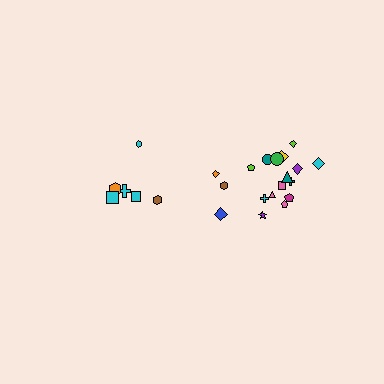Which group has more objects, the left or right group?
The right group.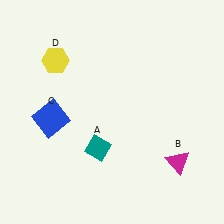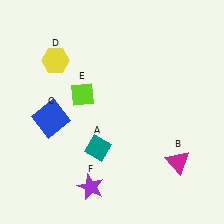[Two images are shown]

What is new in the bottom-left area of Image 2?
A purple star (F) was added in the bottom-left area of Image 2.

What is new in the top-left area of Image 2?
A lime diamond (E) was added in the top-left area of Image 2.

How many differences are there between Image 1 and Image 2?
There are 2 differences between the two images.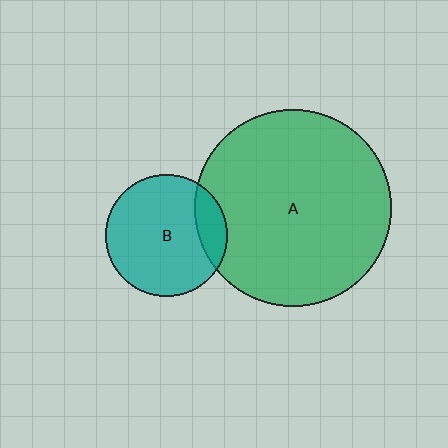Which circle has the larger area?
Circle A (green).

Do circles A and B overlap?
Yes.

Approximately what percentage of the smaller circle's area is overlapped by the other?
Approximately 15%.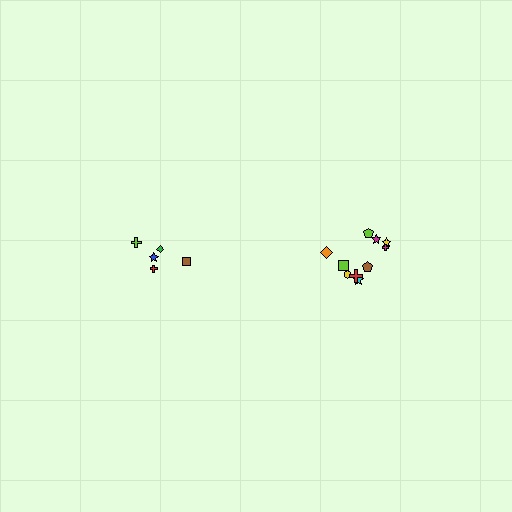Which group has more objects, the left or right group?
The right group.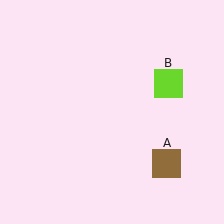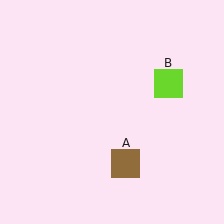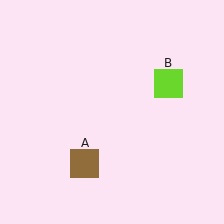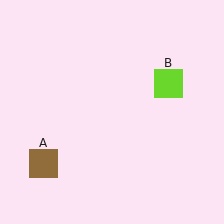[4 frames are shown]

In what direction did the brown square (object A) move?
The brown square (object A) moved left.